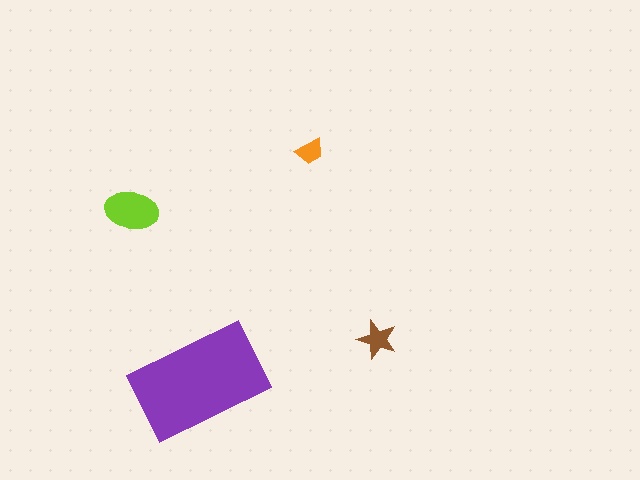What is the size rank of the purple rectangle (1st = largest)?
1st.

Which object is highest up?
The orange trapezoid is topmost.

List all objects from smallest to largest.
The orange trapezoid, the brown star, the lime ellipse, the purple rectangle.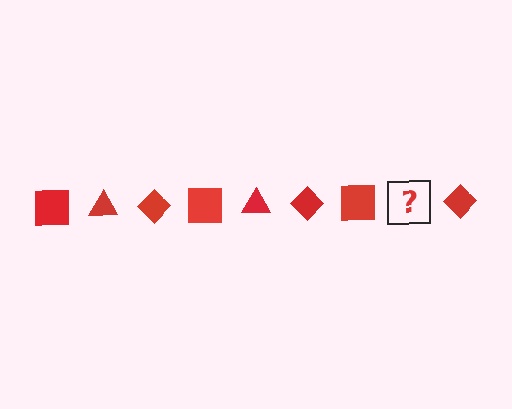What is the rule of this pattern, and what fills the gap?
The rule is that the pattern cycles through square, triangle, diamond shapes in red. The gap should be filled with a red triangle.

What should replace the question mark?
The question mark should be replaced with a red triangle.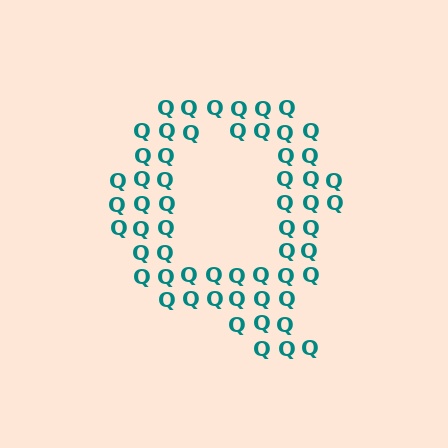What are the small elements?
The small elements are letter Q's.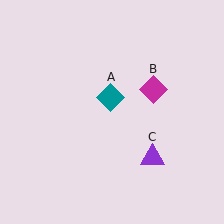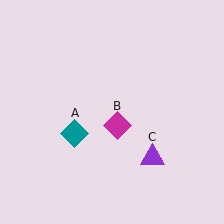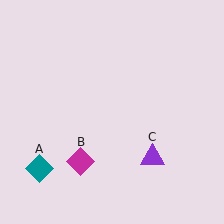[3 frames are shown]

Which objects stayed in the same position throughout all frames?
Purple triangle (object C) remained stationary.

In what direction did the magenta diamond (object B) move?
The magenta diamond (object B) moved down and to the left.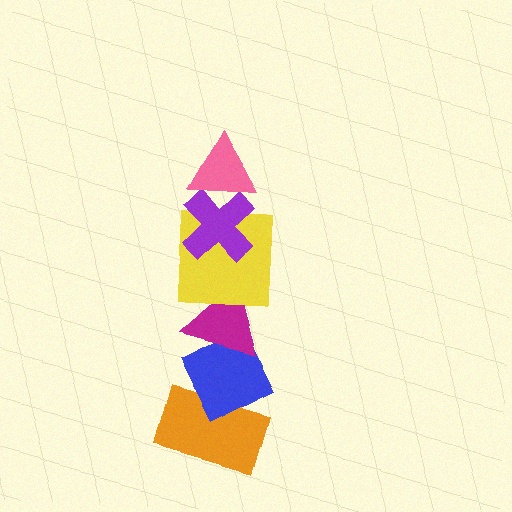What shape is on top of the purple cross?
The pink triangle is on top of the purple cross.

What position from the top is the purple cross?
The purple cross is 2nd from the top.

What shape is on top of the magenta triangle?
The yellow square is on top of the magenta triangle.